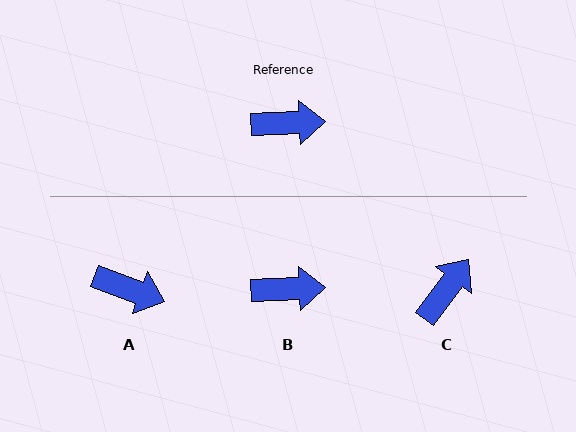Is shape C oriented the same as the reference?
No, it is off by about 51 degrees.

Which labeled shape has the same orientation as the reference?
B.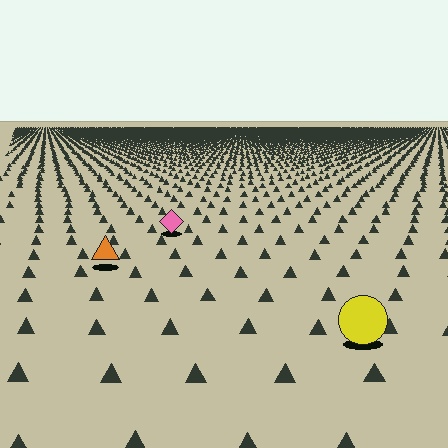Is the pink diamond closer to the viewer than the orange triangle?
No. The orange triangle is closer — you can tell from the texture gradient: the ground texture is coarser near it.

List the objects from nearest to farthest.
From nearest to farthest: the yellow circle, the orange triangle, the pink diamond.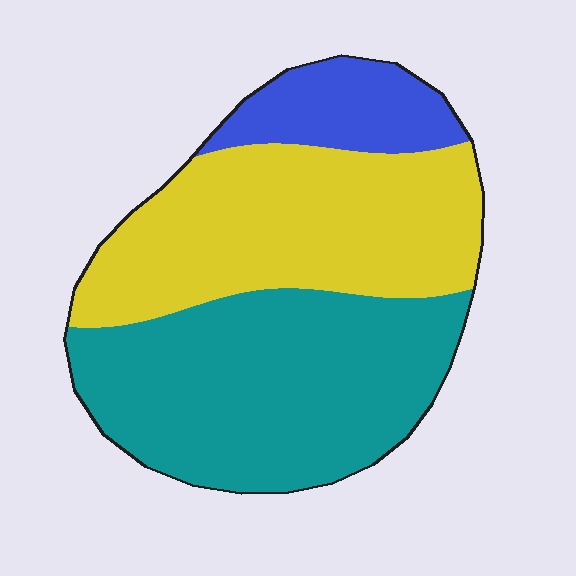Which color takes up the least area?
Blue, at roughly 15%.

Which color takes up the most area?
Teal, at roughly 45%.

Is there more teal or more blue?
Teal.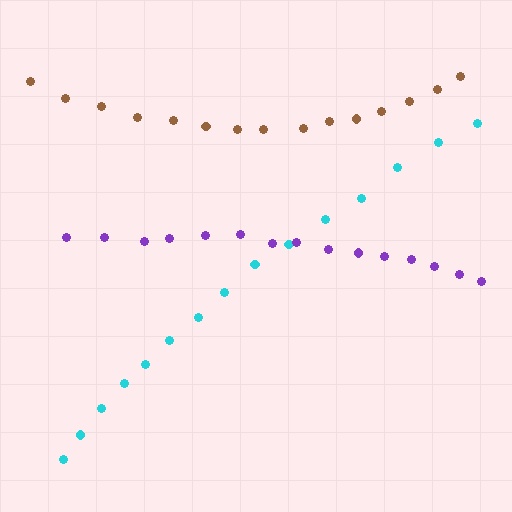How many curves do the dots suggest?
There are 3 distinct paths.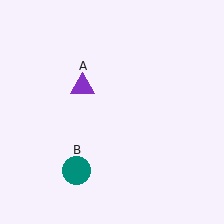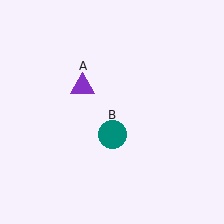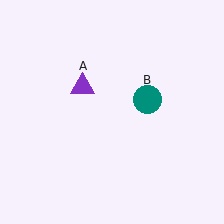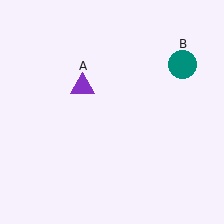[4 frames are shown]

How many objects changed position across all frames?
1 object changed position: teal circle (object B).